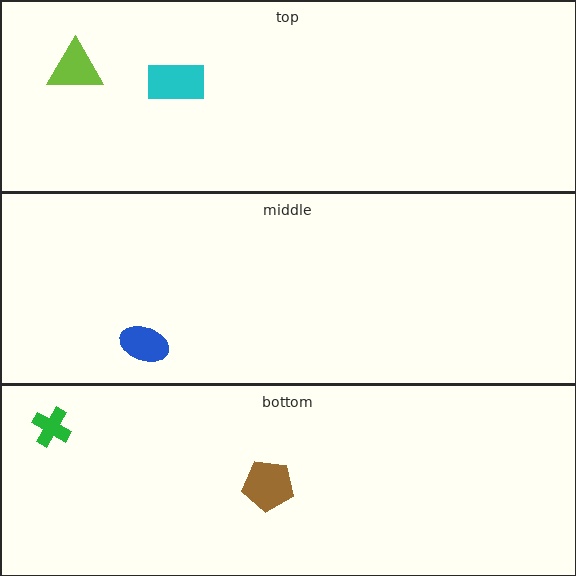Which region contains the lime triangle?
The top region.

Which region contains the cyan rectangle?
The top region.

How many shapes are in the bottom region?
2.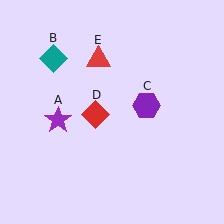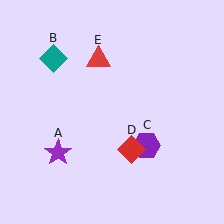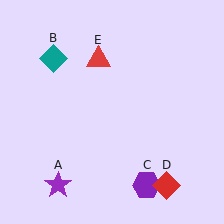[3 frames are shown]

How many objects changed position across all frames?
3 objects changed position: purple star (object A), purple hexagon (object C), red diamond (object D).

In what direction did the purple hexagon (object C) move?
The purple hexagon (object C) moved down.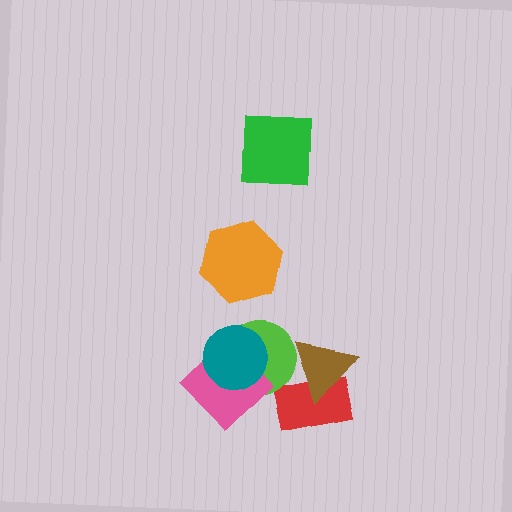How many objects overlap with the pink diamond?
2 objects overlap with the pink diamond.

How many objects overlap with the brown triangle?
2 objects overlap with the brown triangle.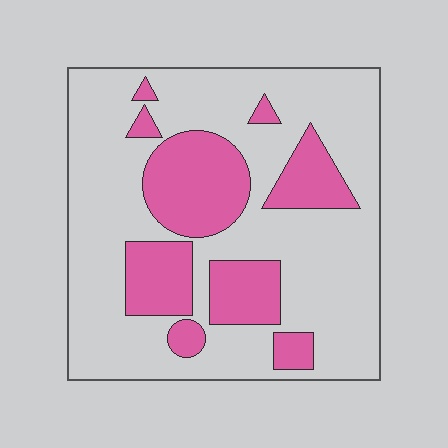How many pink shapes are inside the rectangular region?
9.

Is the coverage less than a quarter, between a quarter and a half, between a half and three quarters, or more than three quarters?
Between a quarter and a half.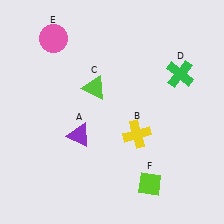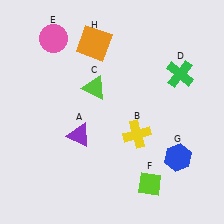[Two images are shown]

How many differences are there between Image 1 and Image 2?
There are 2 differences between the two images.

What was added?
A blue hexagon (G), an orange square (H) were added in Image 2.